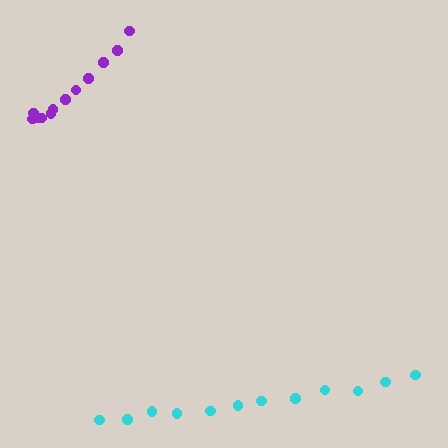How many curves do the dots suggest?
There are 2 distinct paths.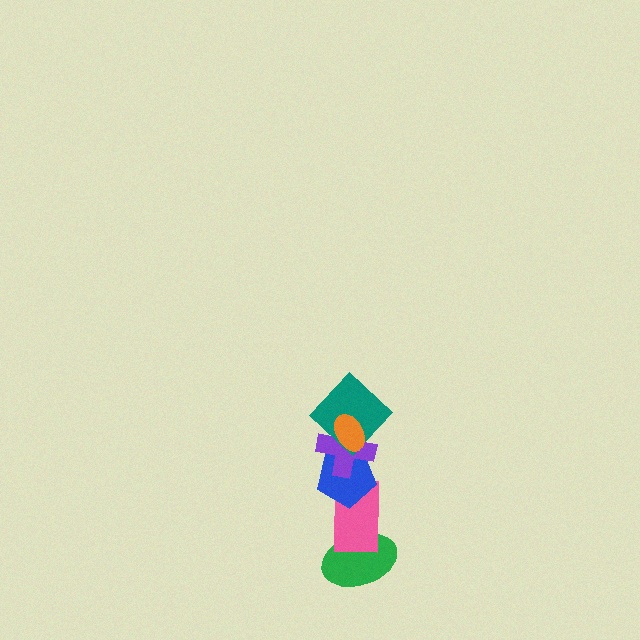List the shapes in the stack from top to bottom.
From top to bottom: the orange ellipse, the teal diamond, the purple cross, the blue pentagon, the pink rectangle, the green ellipse.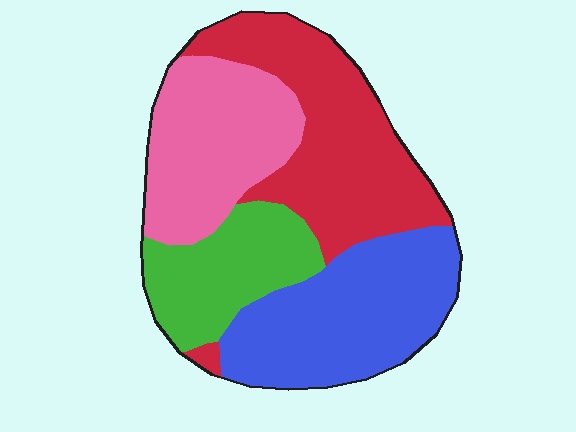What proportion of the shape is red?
Red takes up between a quarter and a half of the shape.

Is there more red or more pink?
Red.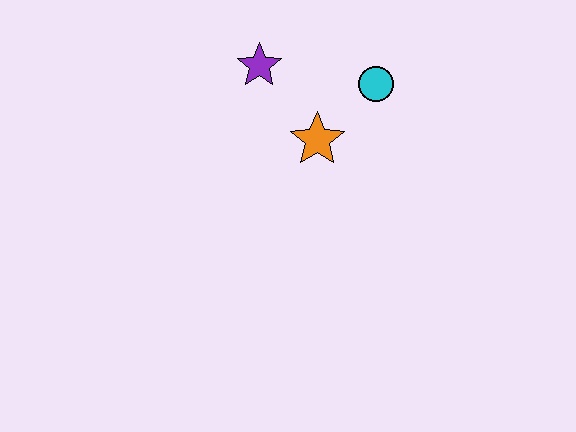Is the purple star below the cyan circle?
No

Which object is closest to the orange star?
The cyan circle is closest to the orange star.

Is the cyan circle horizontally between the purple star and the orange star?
No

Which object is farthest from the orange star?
The purple star is farthest from the orange star.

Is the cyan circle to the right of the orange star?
Yes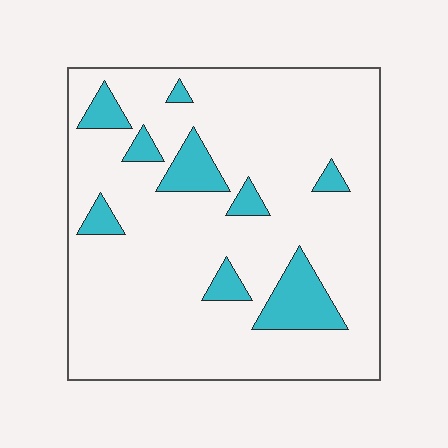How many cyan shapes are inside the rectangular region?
9.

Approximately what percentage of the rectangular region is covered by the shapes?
Approximately 15%.